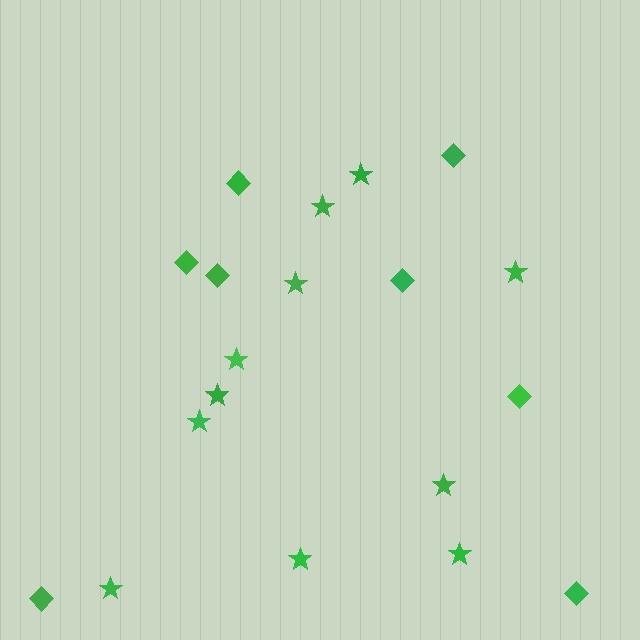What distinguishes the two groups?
There are 2 groups: one group of diamonds (8) and one group of stars (11).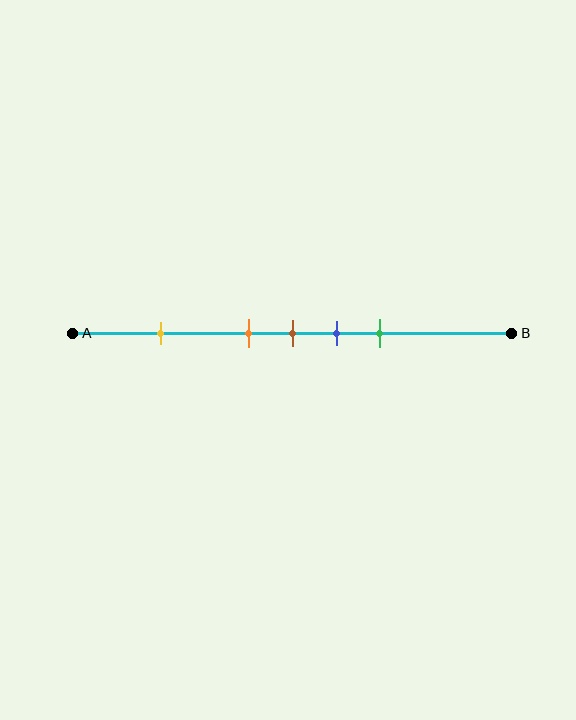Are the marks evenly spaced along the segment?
No, the marks are not evenly spaced.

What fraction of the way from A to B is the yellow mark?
The yellow mark is approximately 20% (0.2) of the way from A to B.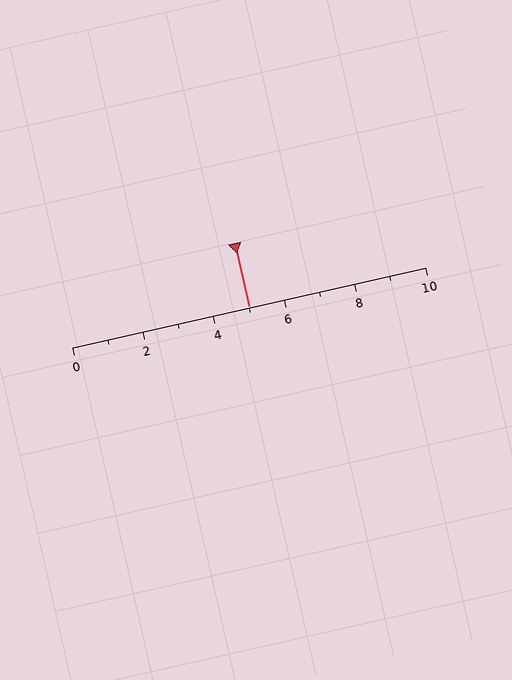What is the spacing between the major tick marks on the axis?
The major ticks are spaced 2 apart.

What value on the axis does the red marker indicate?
The marker indicates approximately 5.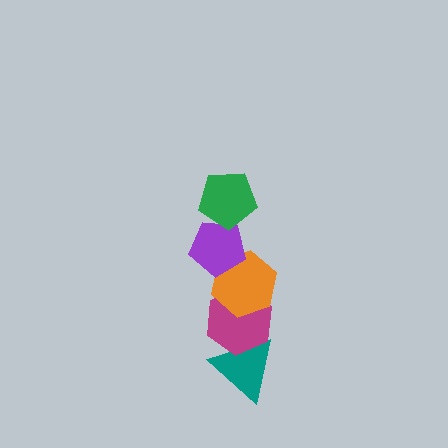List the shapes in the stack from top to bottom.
From top to bottom: the green pentagon, the purple pentagon, the orange hexagon, the magenta hexagon, the teal triangle.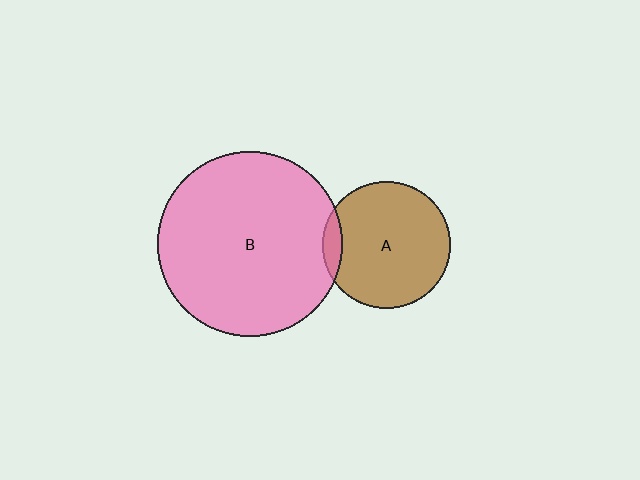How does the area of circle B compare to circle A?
Approximately 2.1 times.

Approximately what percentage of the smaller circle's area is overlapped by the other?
Approximately 10%.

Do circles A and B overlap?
Yes.